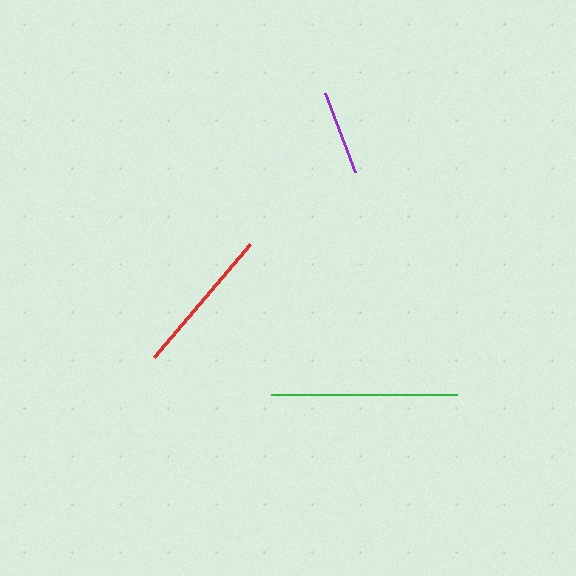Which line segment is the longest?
The green line is the longest at approximately 186 pixels.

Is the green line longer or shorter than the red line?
The green line is longer than the red line.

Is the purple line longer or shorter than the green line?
The green line is longer than the purple line.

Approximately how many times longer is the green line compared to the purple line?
The green line is approximately 2.2 times the length of the purple line.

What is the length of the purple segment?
The purple segment is approximately 85 pixels long.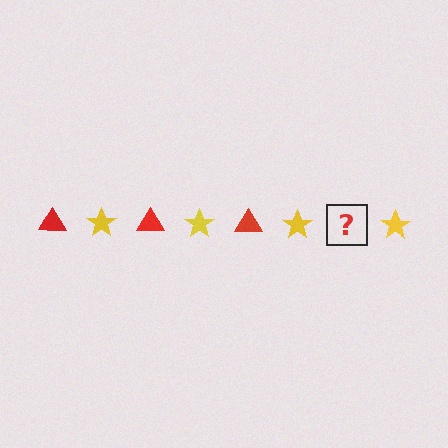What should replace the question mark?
The question mark should be replaced with a red triangle.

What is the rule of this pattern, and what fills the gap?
The rule is that the pattern alternates between red triangle and yellow star. The gap should be filled with a red triangle.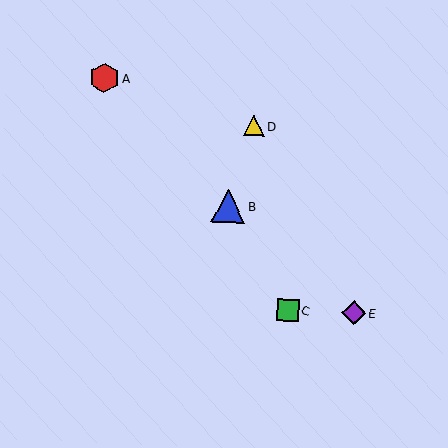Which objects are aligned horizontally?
Objects C, E are aligned horizontally.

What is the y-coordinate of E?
Object E is at y≈313.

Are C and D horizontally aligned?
No, C is at y≈310 and D is at y≈126.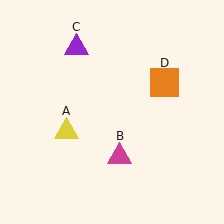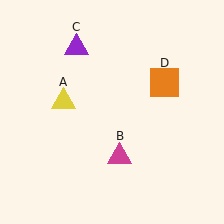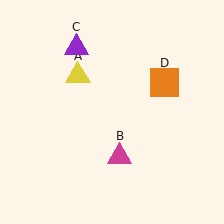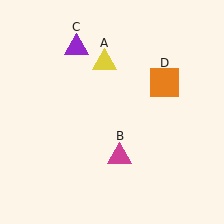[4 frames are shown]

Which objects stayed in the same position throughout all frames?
Magenta triangle (object B) and purple triangle (object C) and orange square (object D) remained stationary.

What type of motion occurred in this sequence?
The yellow triangle (object A) rotated clockwise around the center of the scene.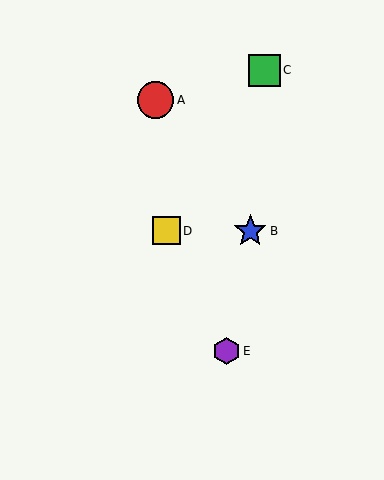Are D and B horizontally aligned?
Yes, both are at y≈231.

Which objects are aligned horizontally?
Objects B, D are aligned horizontally.